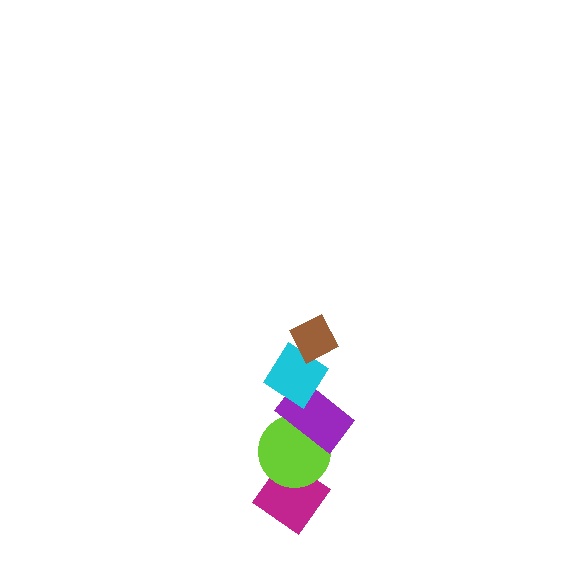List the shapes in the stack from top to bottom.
From top to bottom: the brown diamond, the cyan diamond, the purple rectangle, the lime circle, the magenta diamond.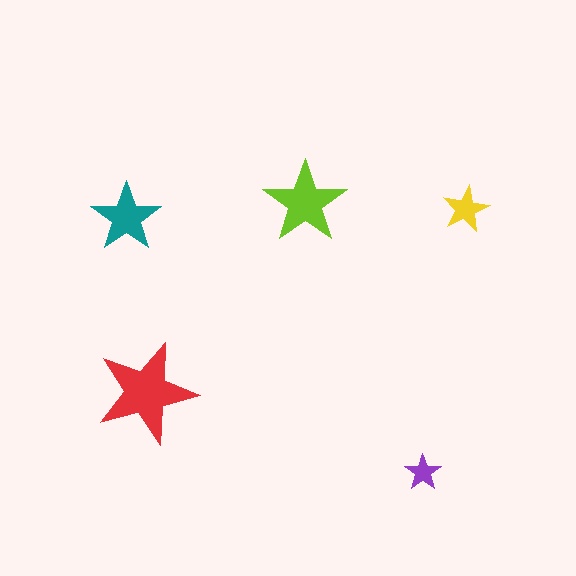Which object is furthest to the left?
The teal star is leftmost.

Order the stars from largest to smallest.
the red one, the lime one, the teal one, the yellow one, the purple one.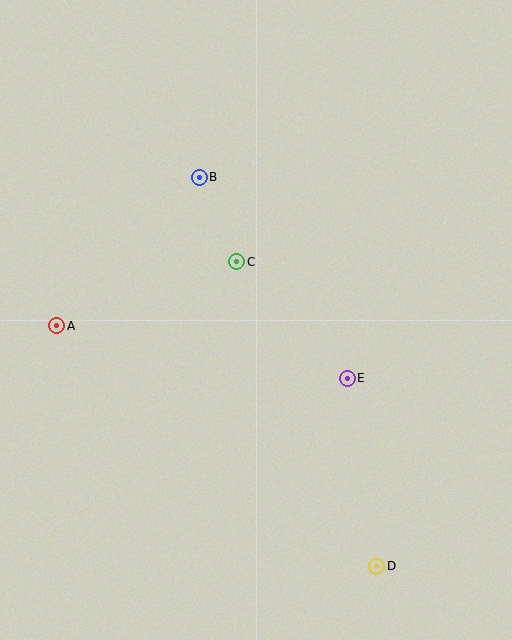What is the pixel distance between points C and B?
The distance between C and B is 92 pixels.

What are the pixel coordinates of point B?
Point B is at (199, 177).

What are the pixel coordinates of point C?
Point C is at (237, 262).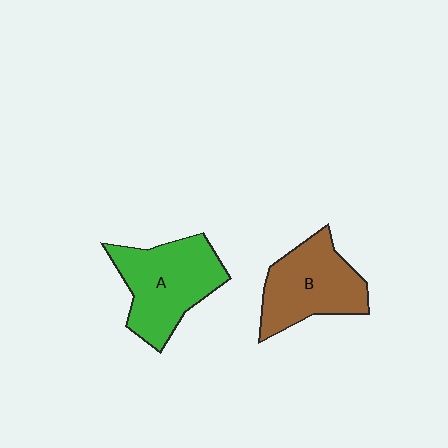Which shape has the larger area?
Shape A (green).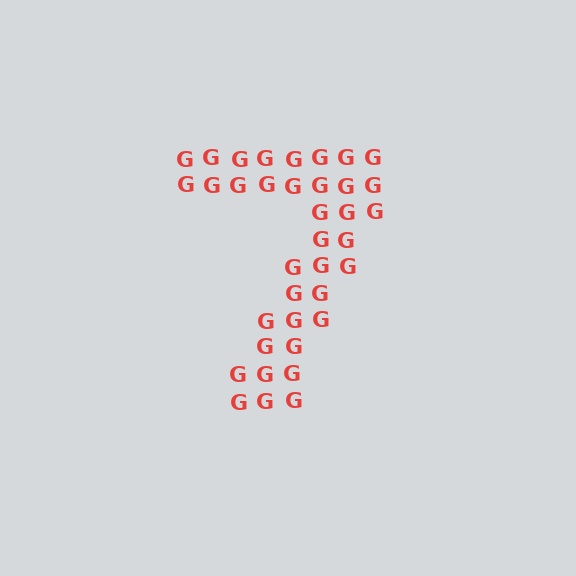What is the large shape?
The large shape is the digit 7.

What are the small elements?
The small elements are letter G's.